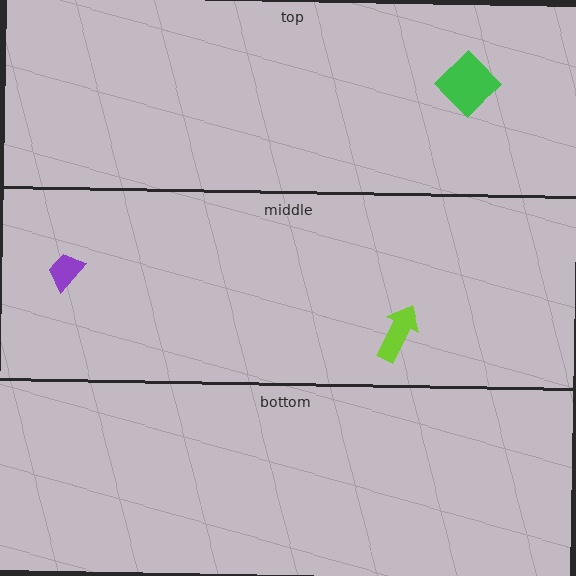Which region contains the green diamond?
The top region.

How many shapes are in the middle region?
2.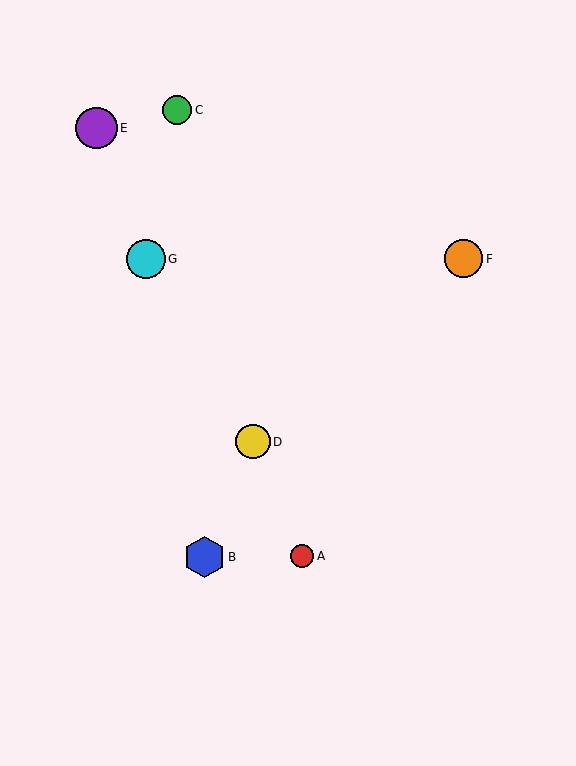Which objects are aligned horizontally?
Objects F, G are aligned horizontally.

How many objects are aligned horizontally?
2 objects (F, G) are aligned horizontally.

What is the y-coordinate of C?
Object C is at y≈110.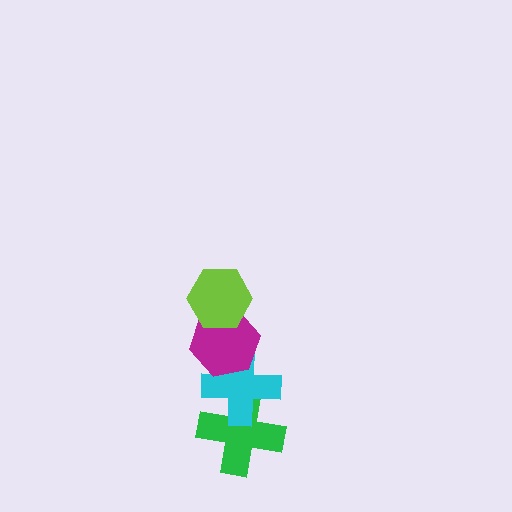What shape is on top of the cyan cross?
The magenta hexagon is on top of the cyan cross.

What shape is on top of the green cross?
The cyan cross is on top of the green cross.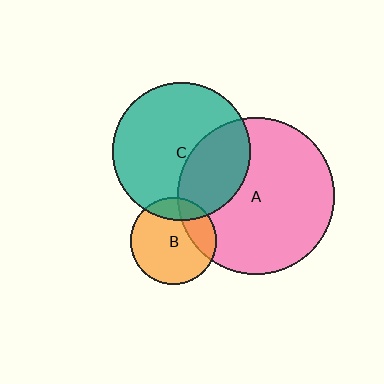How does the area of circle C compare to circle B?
Approximately 2.5 times.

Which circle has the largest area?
Circle A (pink).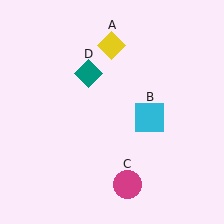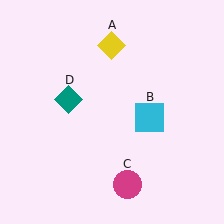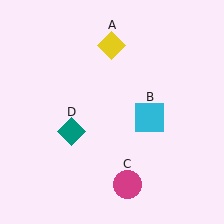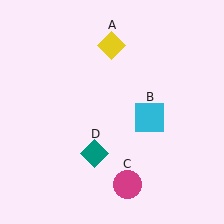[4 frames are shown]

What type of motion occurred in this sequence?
The teal diamond (object D) rotated counterclockwise around the center of the scene.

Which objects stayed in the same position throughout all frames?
Yellow diamond (object A) and cyan square (object B) and magenta circle (object C) remained stationary.